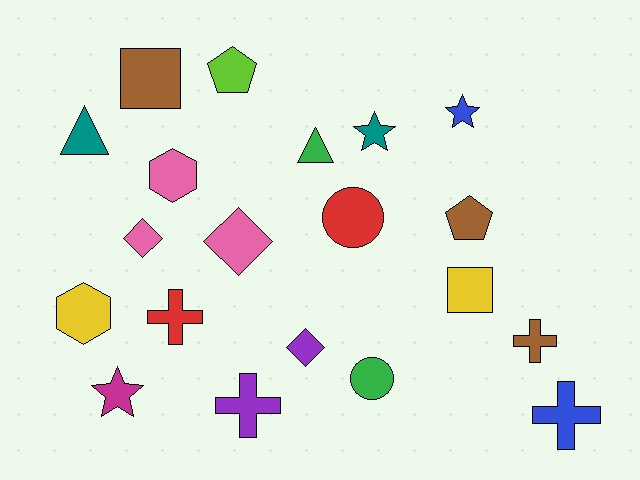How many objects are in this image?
There are 20 objects.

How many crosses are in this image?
There are 4 crosses.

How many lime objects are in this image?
There is 1 lime object.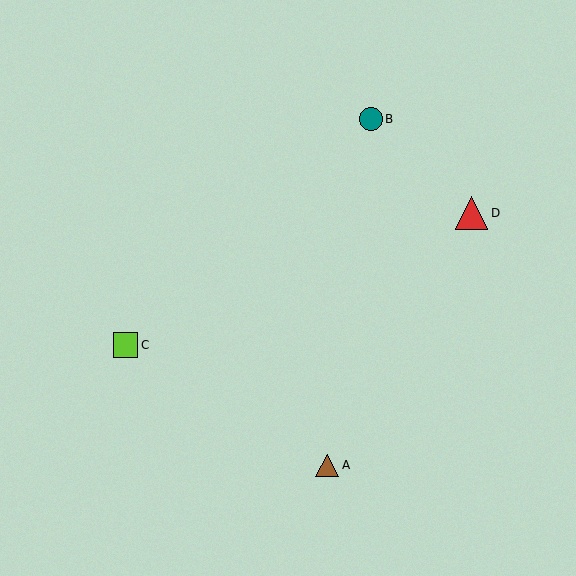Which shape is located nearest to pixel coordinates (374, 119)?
The teal circle (labeled B) at (371, 119) is nearest to that location.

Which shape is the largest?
The red triangle (labeled D) is the largest.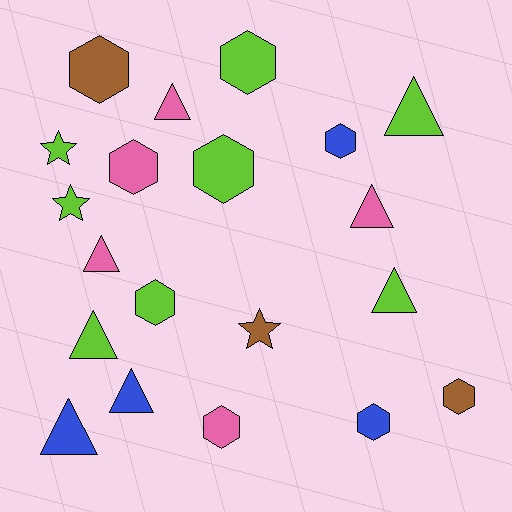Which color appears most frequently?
Lime, with 8 objects.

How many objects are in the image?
There are 20 objects.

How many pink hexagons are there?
There are 2 pink hexagons.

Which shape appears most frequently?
Hexagon, with 9 objects.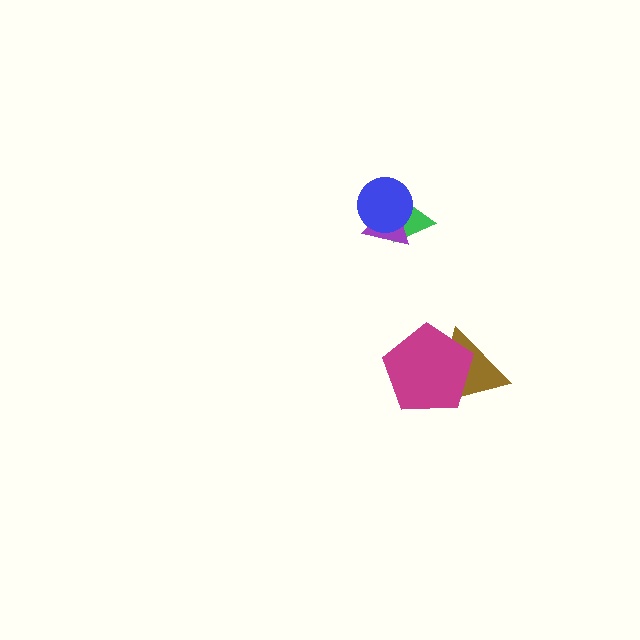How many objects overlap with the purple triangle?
2 objects overlap with the purple triangle.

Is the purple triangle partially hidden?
Yes, it is partially covered by another shape.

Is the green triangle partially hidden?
Yes, it is partially covered by another shape.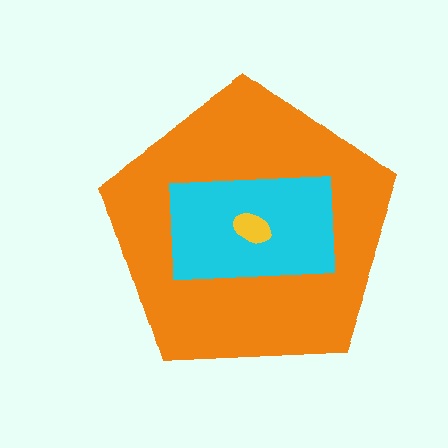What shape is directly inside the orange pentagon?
The cyan rectangle.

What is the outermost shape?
The orange pentagon.